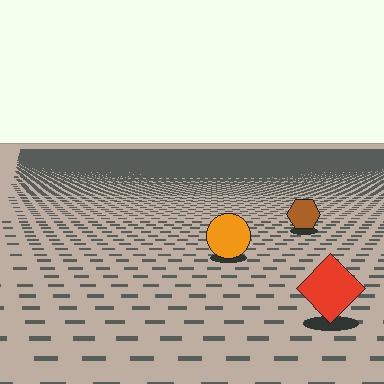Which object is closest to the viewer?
The red diamond is closest. The texture marks near it are larger and more spread out.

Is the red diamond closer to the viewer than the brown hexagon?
Yes. The red diamond is closer — you can tell from the texture gradient: the ground texture is coarser near it.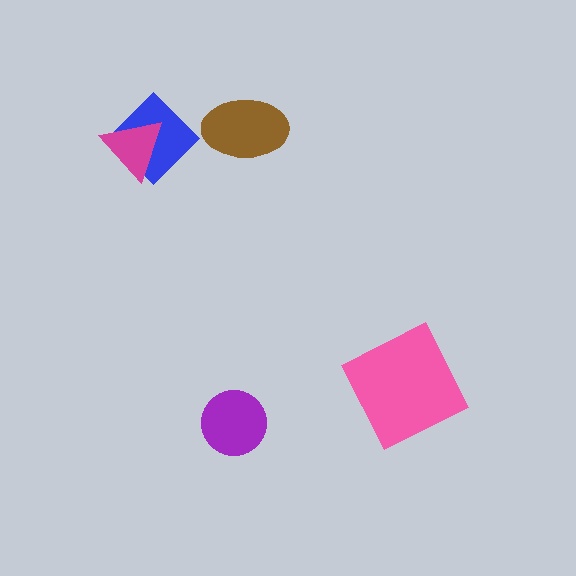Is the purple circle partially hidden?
No, no other shape covers it.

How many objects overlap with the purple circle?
0 objects overlap with the purple circle.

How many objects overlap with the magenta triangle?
1 object overlaps with the magenta triangle.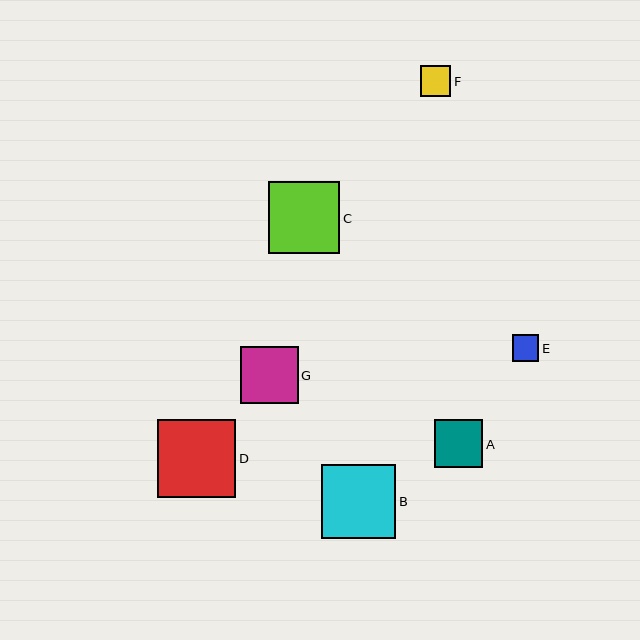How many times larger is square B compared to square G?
Square B is approximately 1.3 times the size of square G.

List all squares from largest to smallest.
From largest to smallest: D, B, C, G, A, F, E.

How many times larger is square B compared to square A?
Square B is approximately 1.5 times the size of square A.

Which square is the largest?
Square D is the largest with a size of approximately 78 pixels.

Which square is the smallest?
Square E is the smallest with a size of approximately 27 pixels.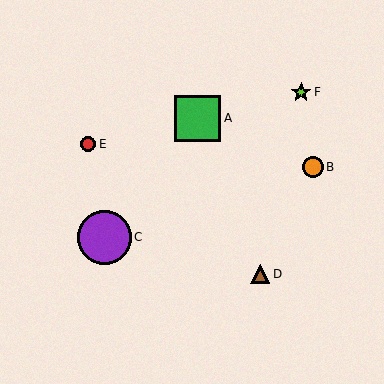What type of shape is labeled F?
Shape F is a lime star.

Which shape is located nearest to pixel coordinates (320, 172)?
The orange circle (labeled B) at (313, 167) is nearest to that location.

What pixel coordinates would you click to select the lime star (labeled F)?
Click at (301, 92) to select the lime star F.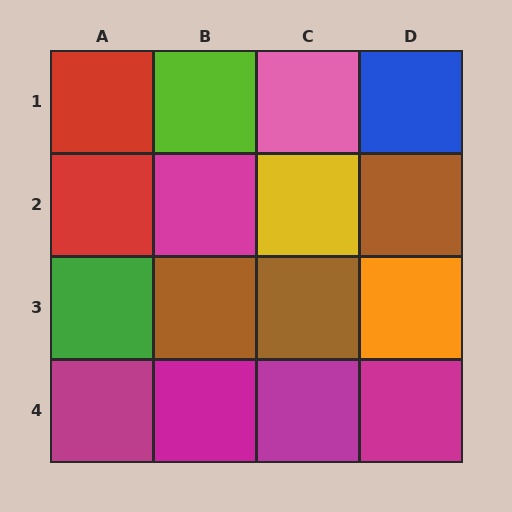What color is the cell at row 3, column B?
Brown.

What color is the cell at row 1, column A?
Red.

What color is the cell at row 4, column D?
Magenta.